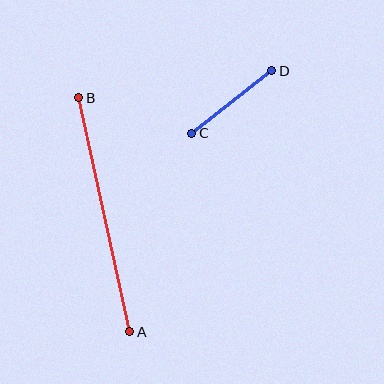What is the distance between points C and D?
The distance is approximately 101 pixels.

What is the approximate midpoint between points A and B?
The midpoint is at approximately (104, 215) pixels.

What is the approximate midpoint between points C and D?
The midpoint is at approximately (232, 102) pixels.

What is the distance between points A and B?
The distance is approximately 239 pixels.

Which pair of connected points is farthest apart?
Points A and B are farthest apart.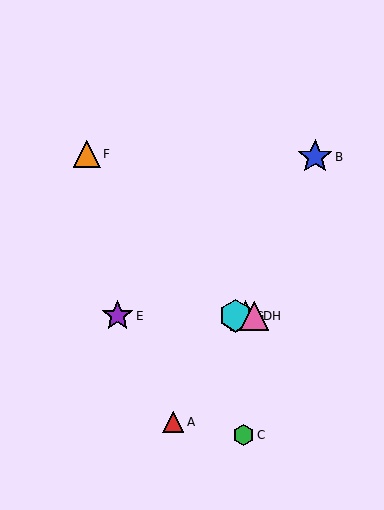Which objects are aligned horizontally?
Objects D, E, G, H are aligned horizontally.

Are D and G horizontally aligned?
Yes, both are at y≈316.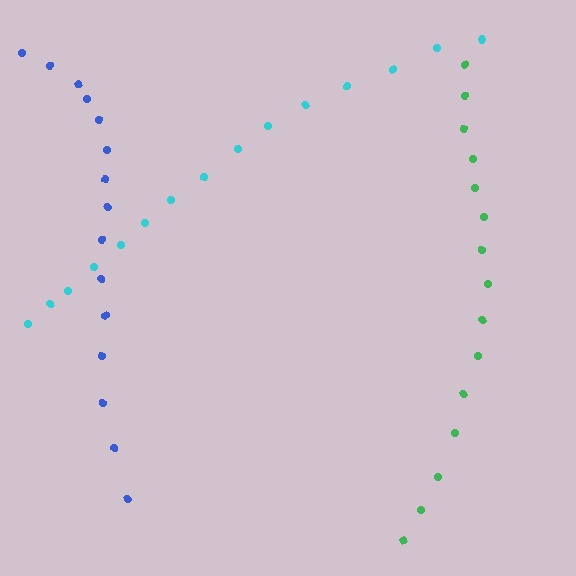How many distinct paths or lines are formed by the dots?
There are 3 distinct paths.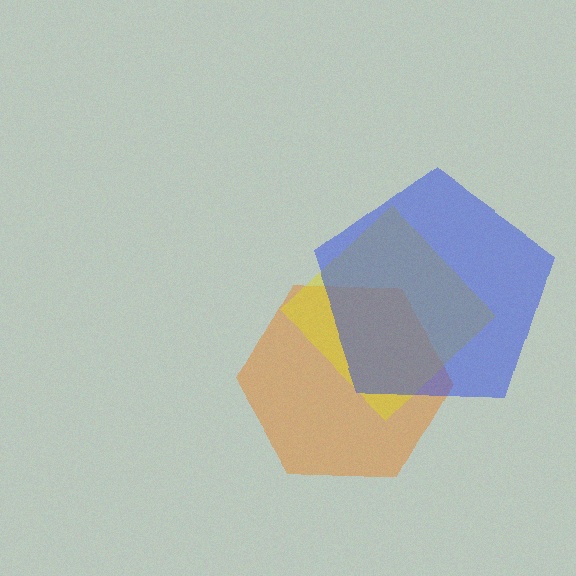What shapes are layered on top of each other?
The layered shapes are: an orange hexagon, a yellow diamond, a blue pentagon.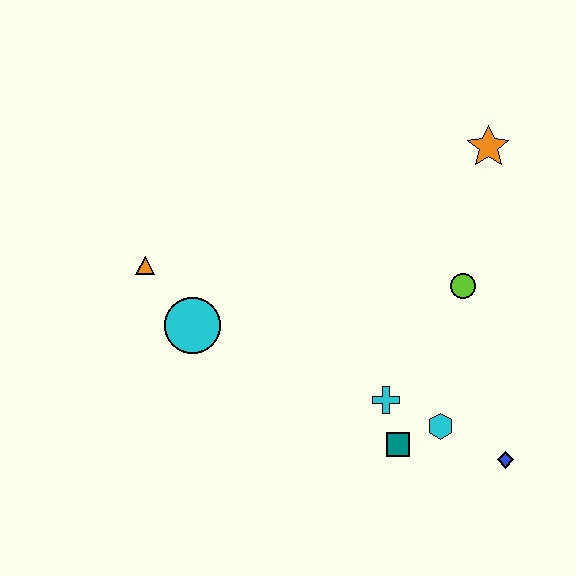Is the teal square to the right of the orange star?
No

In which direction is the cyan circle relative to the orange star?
The cyan circle is to the left of the orange star.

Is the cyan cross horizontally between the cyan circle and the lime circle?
Yes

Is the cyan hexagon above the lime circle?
No